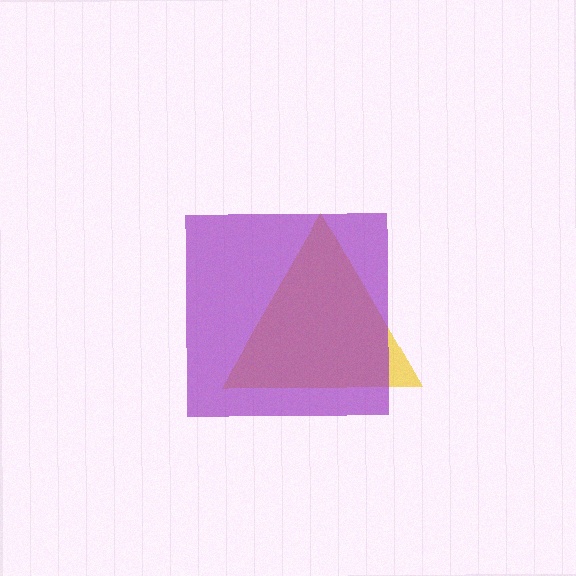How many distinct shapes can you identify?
There are 2 distinct shapes: a yellow triangle, a purple square.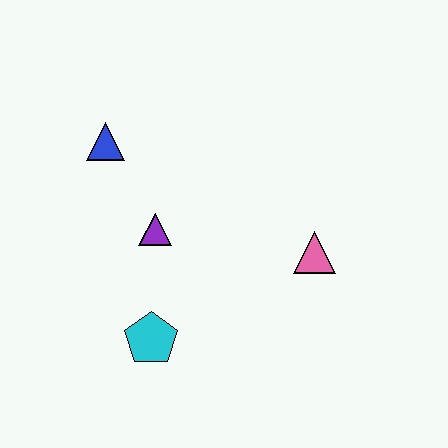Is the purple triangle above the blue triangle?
No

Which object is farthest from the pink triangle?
The blue triangle is farthest from the pink triangle.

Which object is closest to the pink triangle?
The purple triangle is closest to the pink triangle.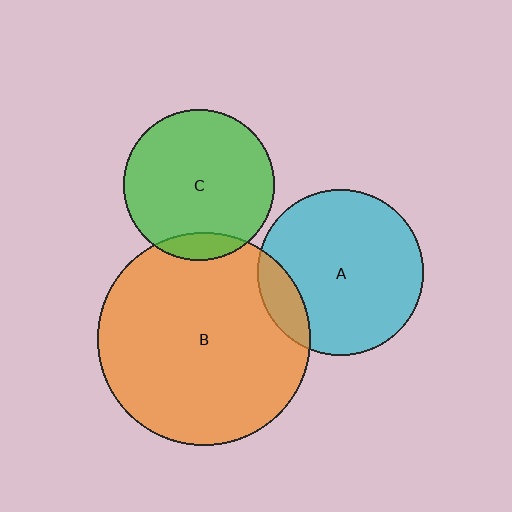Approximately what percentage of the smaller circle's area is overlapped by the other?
Approximately 15%.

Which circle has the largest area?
Circle B (orange).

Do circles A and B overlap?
Yes.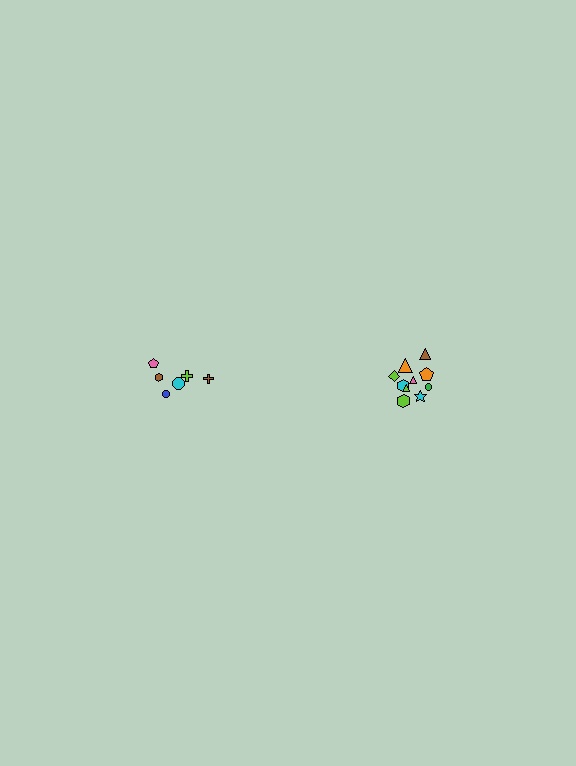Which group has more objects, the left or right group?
The right group.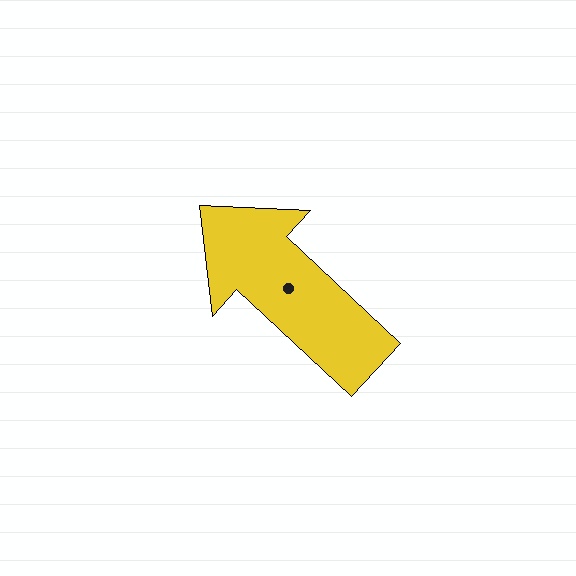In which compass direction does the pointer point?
Northwest.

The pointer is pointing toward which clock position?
Roughly 10 o'clock.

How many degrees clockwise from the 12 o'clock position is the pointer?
Approximately 313 degrees.